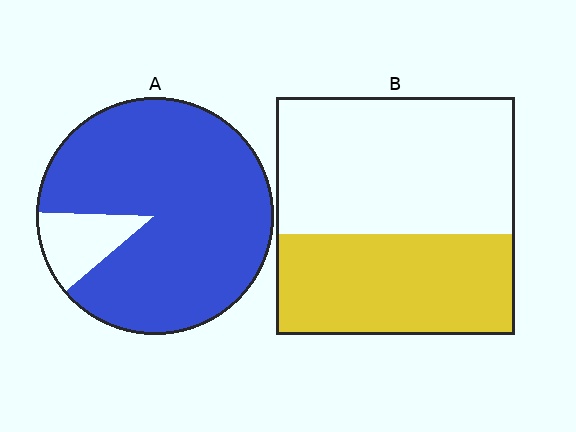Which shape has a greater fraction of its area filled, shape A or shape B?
Shape A.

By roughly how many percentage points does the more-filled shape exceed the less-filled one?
By roughly 45 percentage points (A over B).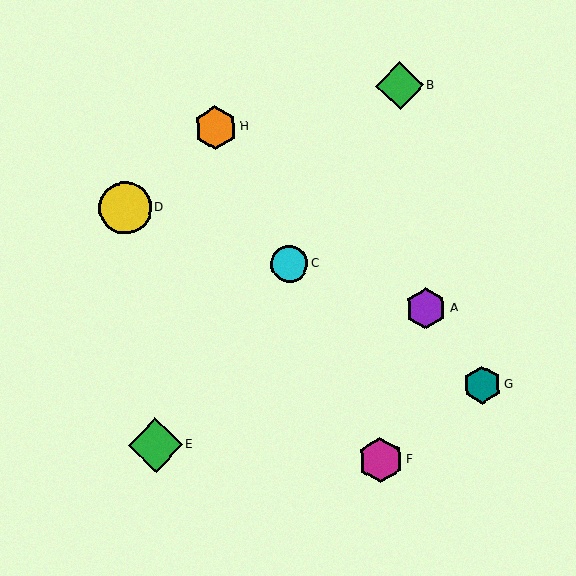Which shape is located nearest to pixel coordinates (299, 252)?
The cyan circle (labeled C) at (289, 264) is nearest to that location.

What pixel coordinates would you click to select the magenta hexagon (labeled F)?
Click at (381, 460) to select the magenta hexagon F.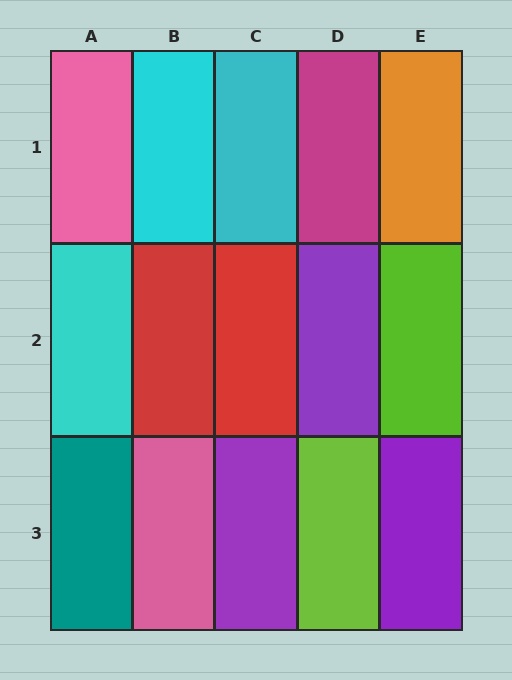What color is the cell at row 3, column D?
Lime.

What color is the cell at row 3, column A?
Teal.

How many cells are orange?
1 cell is orange.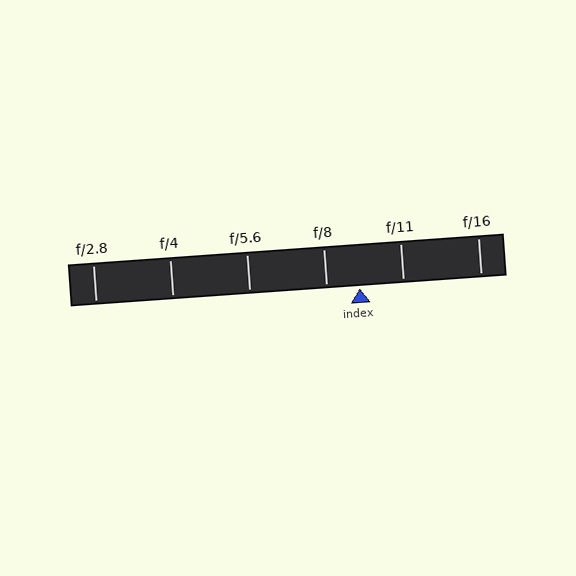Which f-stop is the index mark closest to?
The index mark is closest to f/8.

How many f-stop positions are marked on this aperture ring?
There are 6 f-stop positions marked.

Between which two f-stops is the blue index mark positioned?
The index mark is between f/8 and f/11.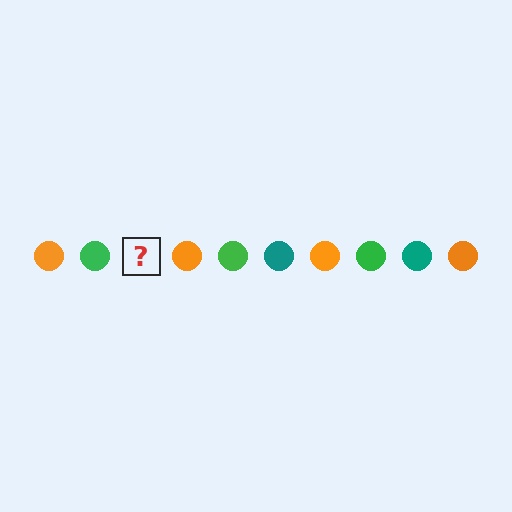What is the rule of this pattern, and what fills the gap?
The rule is that the pattern cycles through orange, green, teal circles. The gap should be filled with a teal circle.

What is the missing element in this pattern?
The missing element is a teal circle.